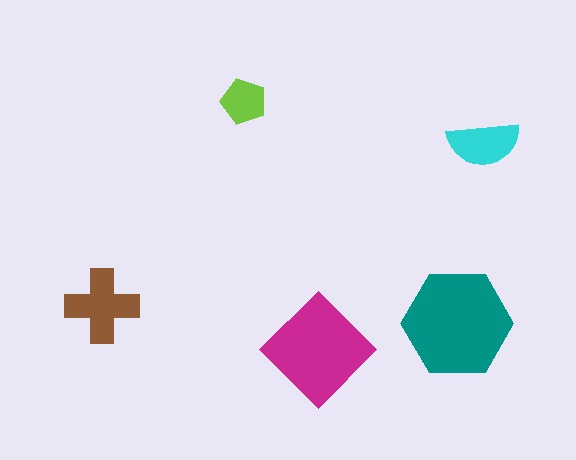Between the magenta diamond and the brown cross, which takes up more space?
The magenta diamond.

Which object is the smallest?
The lime pentagon.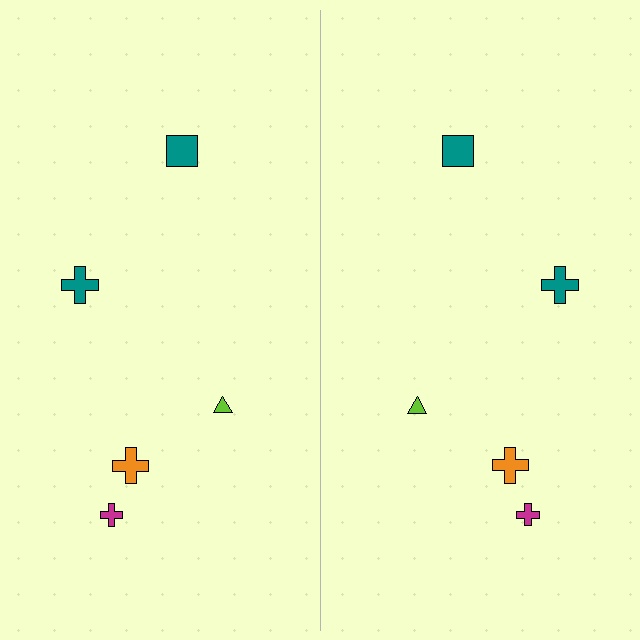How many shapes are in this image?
There are 10 shapes in this image.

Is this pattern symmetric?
Yes, this pattern has bilateral (reflection) symmetry.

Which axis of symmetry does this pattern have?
The pattern has a vertical axis of symmetry running through the center of the image.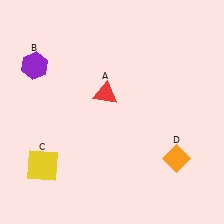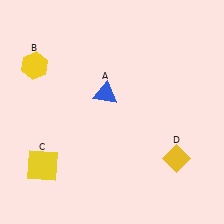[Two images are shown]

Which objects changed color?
A changed from red to blue. B changed from purple to yellow. D changed from orange to yellow.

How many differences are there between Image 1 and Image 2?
There are 3 differences between the two images.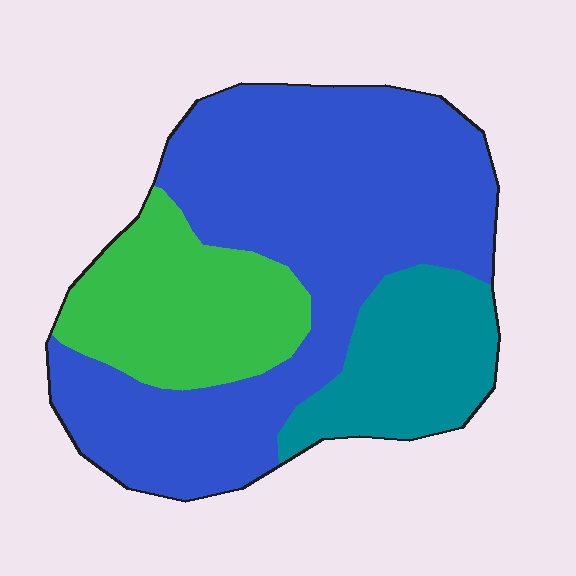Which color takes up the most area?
Blue, at roughly 60%.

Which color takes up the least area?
Teal, at roughly 20%.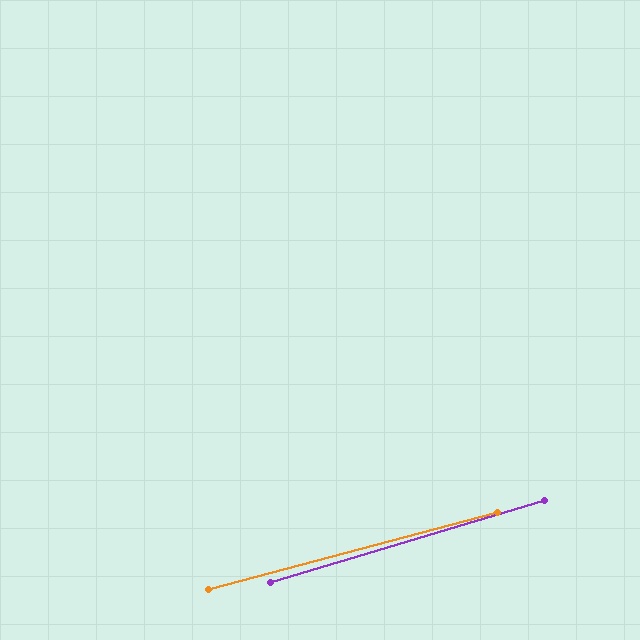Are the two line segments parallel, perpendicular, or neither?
Parallel — their directions differ by only 1.7°.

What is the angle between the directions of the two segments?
Approximately 2 degrees.